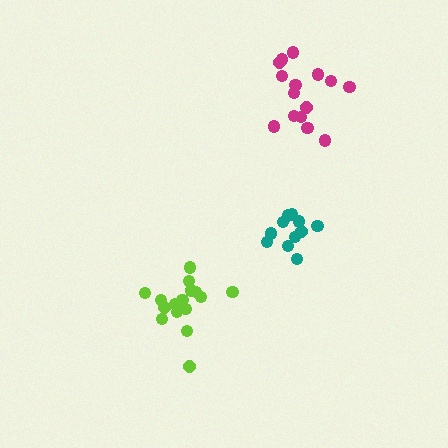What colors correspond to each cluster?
The clusters are colored: teal, magenta, lime.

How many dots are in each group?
Group 1: 11 dots, Group 2: 15 dots, Group 3: 16 dots (42 total).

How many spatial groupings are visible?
There are 3 spatial groupings.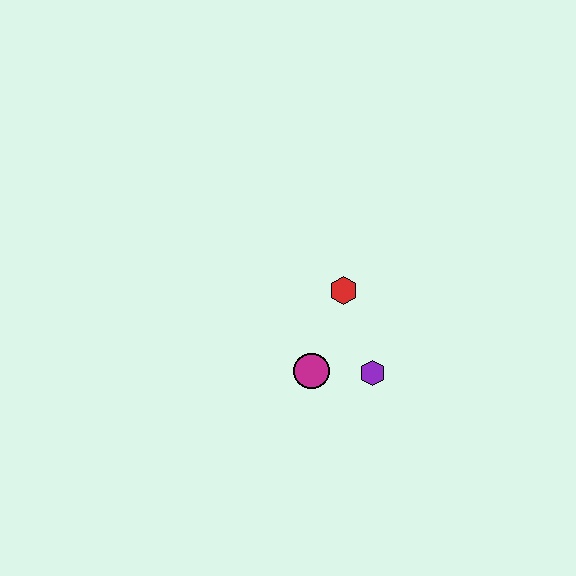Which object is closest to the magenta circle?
The purple hexagon is closest to the magenta circle.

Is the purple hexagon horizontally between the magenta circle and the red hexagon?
No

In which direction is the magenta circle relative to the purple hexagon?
The magenta circle is to the left of the purple hexagon.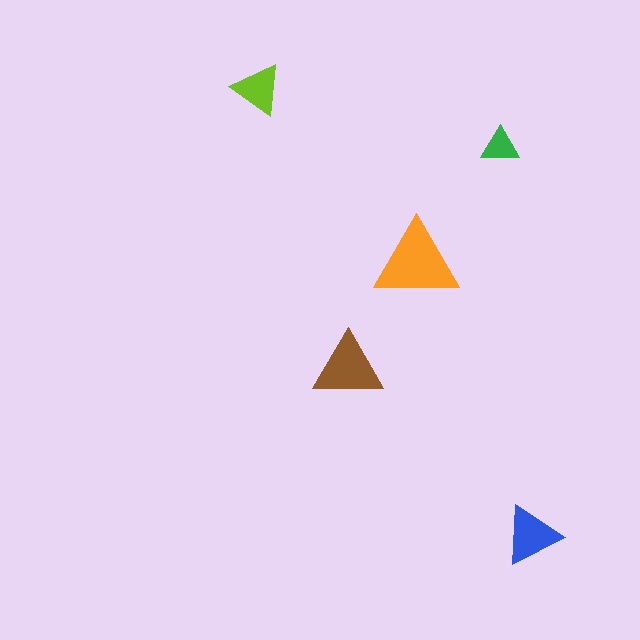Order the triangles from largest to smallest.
the orange one, the brown one, the blue one, the lime one, the green one.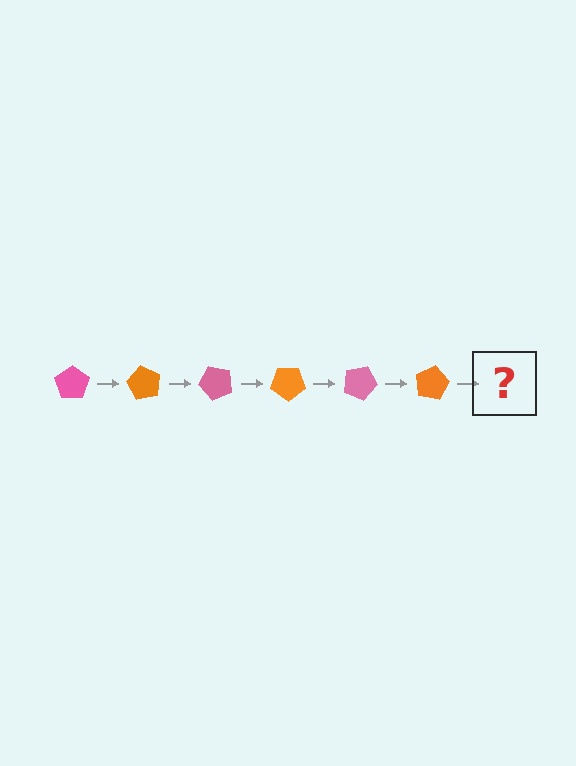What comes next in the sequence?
The next element should be a pink pentagon, rotated 360 degrees from the start.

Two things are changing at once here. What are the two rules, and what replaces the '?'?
The two rules are that it rotates 60 degrees each step and the color cycles through pink and orange. The '?' should be a pink pentagon, rotated 360 degrees from the start.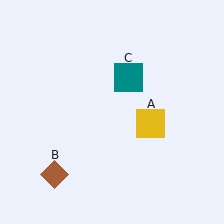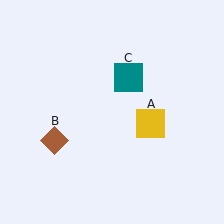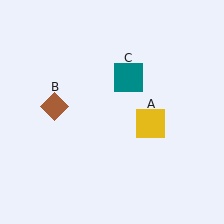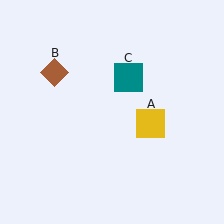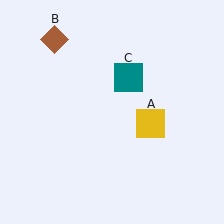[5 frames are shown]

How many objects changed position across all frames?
1 object changed position: brown diamond (object B).